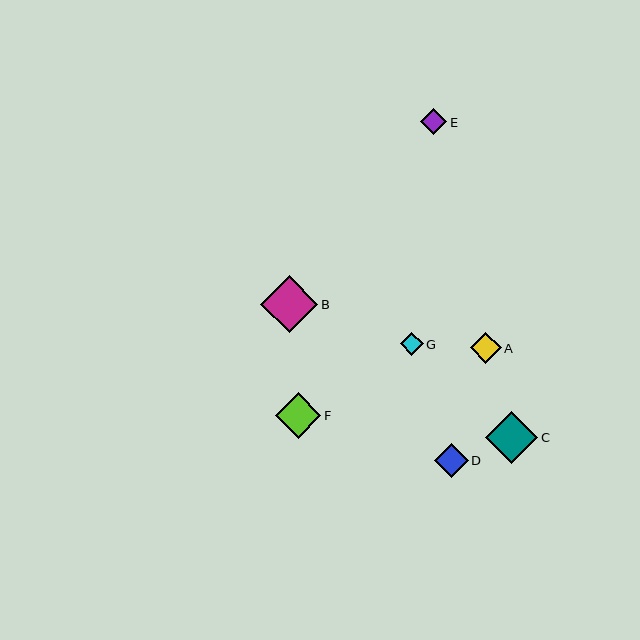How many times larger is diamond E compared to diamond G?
Diamond E is approximately 1.1 times the size of diamond G.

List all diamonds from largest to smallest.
From largest to smallest: B, C, F, D, A, E, G.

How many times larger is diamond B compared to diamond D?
Diamond B is approximately 1.7 times the size of diamond D.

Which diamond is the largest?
Diamond B is the largest with a size of approximately 57 pixels.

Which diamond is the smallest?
Diamond G is the smallest with a size of approximately 23 pixels.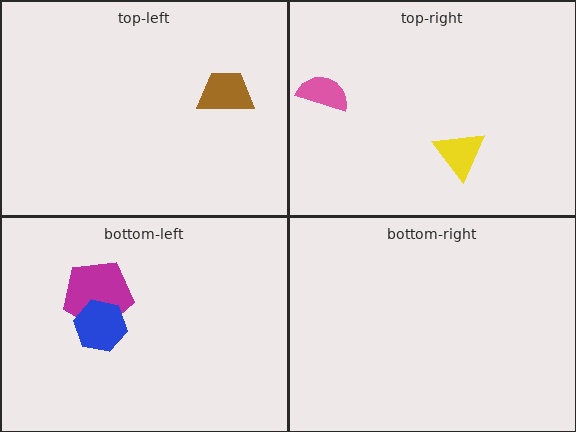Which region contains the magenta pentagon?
The bottom-left region.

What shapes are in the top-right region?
The yellow triangle, the pink semicircle.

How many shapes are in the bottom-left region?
2.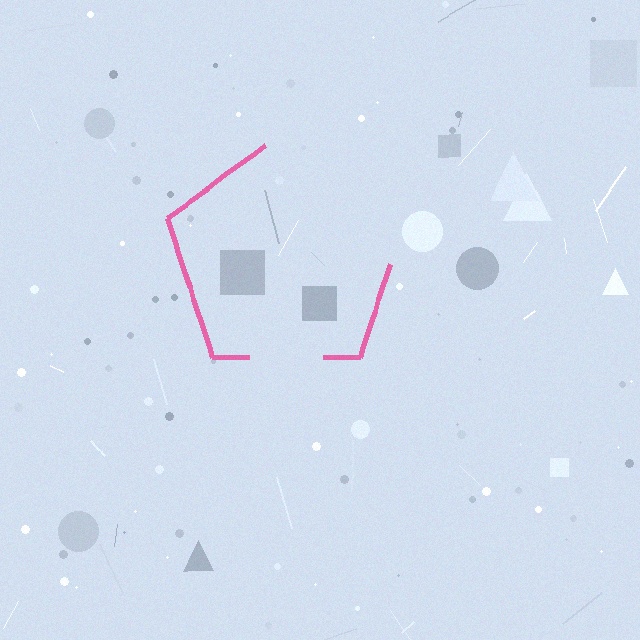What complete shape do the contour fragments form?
The contour fragments form a pentagon.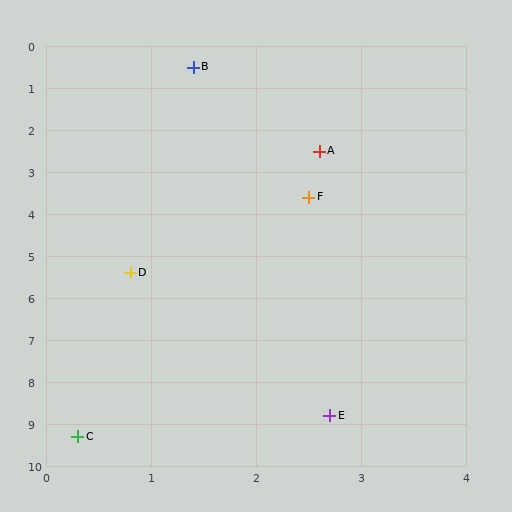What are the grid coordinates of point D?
Point D is at approximately (0.8, 5.4).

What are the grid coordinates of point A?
Point A is at approximately (2.6, 2.5).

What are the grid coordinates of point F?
Point F is at approximately (2.5, 3.6).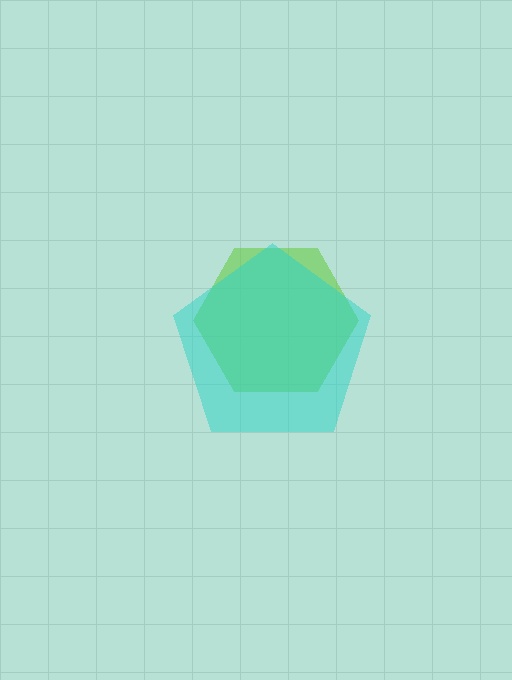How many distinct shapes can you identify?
There are 2 distinct shapes: a lime hexagon, a cyan pentagon.